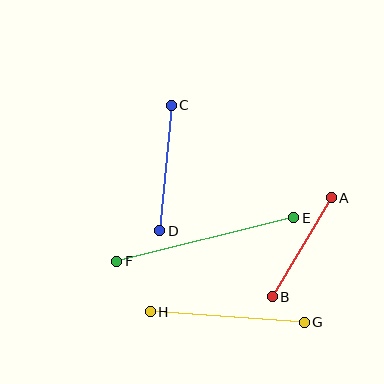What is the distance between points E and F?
The distance is approximately 182 pixels.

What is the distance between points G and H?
The distance is approximately 154 pixels.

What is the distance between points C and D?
The distance is approximately 126 pixels.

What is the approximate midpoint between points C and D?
The midpoint is at approximately (165, 168) pixels.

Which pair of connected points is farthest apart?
Points E and F are farthest apart.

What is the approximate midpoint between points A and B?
The midpoint is at approximately (302, 247) pixels.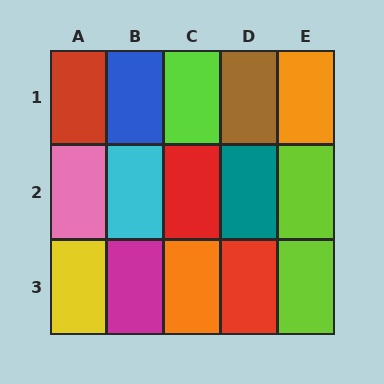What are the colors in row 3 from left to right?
Yellow, magenta, orange, red, lime.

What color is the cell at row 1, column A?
Red.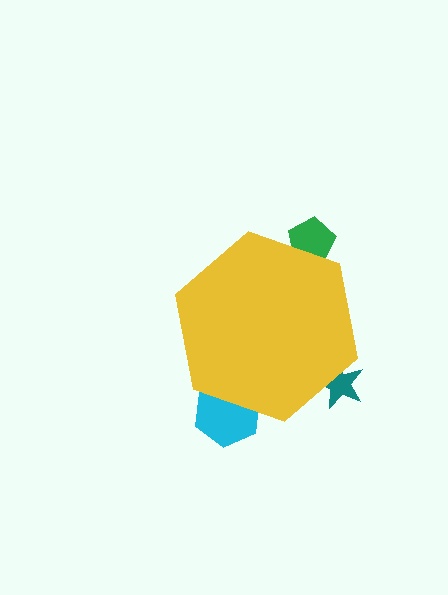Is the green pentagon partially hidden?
Yes, the green pentagon is partially hidden behind the yellow hexagon.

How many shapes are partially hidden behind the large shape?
3 shapes are partially hidden.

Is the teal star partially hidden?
Yes, the teal star is partially hidden behind the yellow hexagon.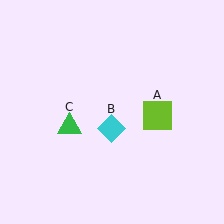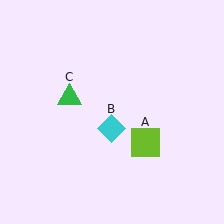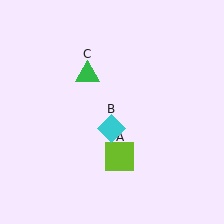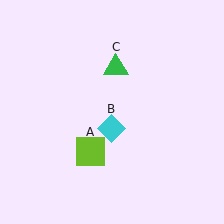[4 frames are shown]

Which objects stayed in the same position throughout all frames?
Cyan diamond (object B) remained stationary.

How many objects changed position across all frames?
2 objects changed position: lime square (object A), green triangle (object C).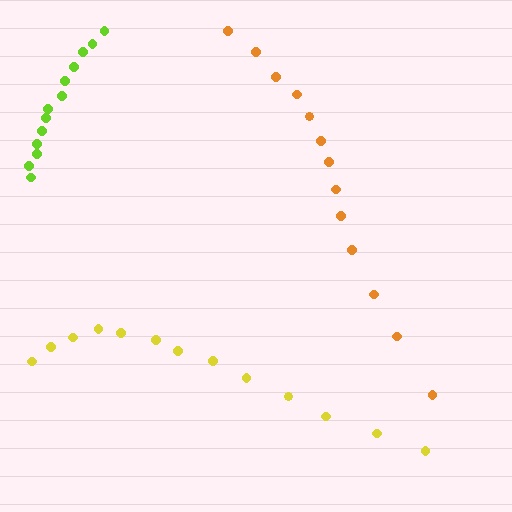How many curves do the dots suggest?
There are 3 distinct paths.